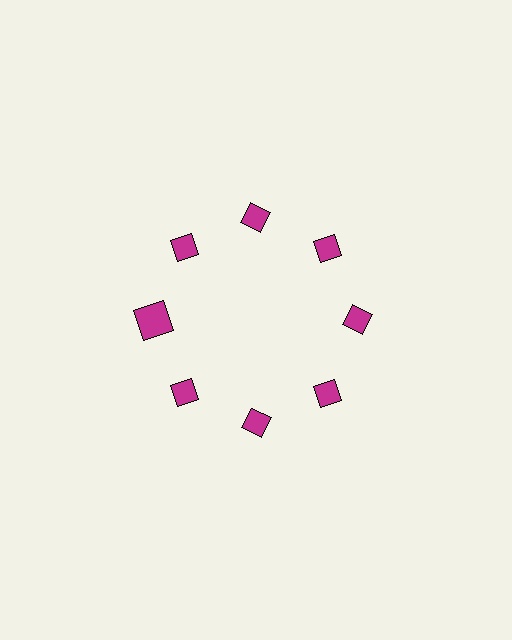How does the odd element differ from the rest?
It has a different shape: square instead of diamond.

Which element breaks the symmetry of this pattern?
The magenta square at roughly the 9 o'clock position breaks the symmetry. All other shapes are magenta diamonds.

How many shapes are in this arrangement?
There are 8 shapes arranged in a ring pattern.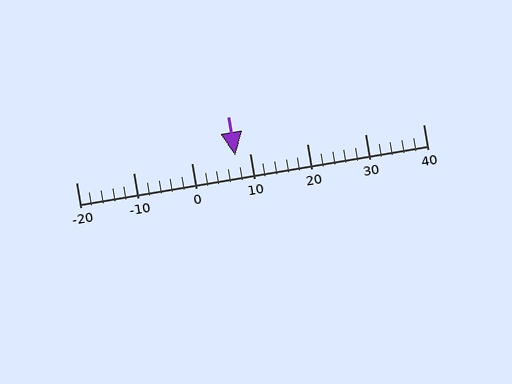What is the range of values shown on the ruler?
The ruler shows values from -20 to 40.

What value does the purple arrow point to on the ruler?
The purple arrow points to approximately 8.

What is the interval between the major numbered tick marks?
The major tick marks are spaced 10 units apart.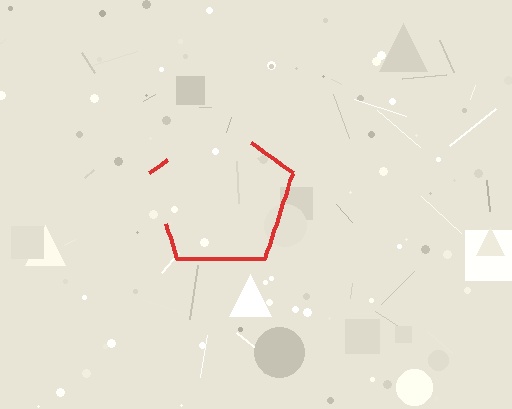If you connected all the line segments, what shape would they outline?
They would outline a pentagon.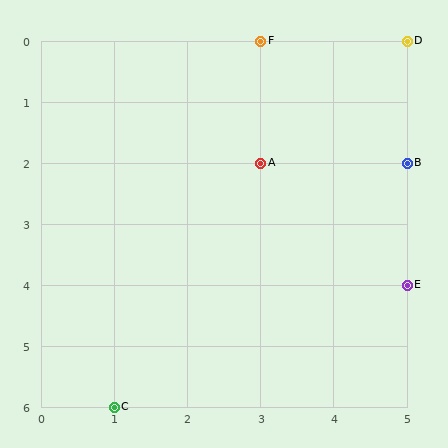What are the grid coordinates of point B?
Point B is at grid coordinates (5, 2).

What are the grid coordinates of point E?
Point E is at grid coordinates (5, 4).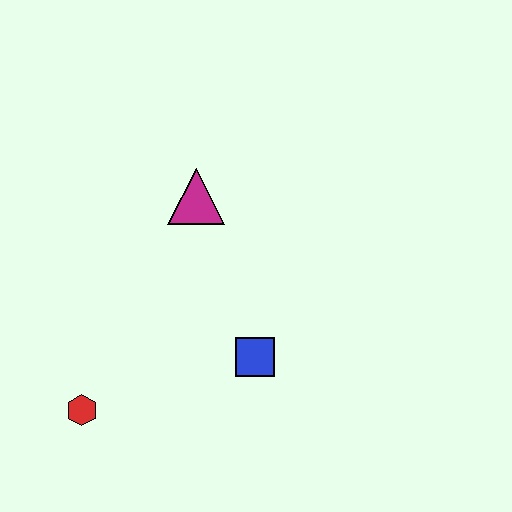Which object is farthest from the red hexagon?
The magenta triangle is farthest from the red hexagon.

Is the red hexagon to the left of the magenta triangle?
Yes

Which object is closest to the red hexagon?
The blue square is closest to the red hexagon.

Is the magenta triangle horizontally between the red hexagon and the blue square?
Yes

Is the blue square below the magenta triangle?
Yes